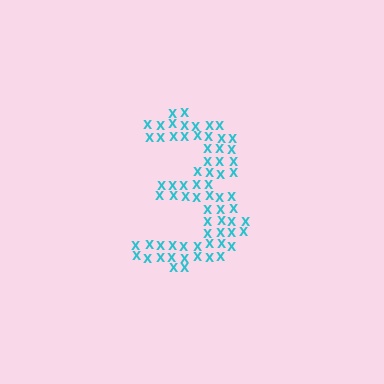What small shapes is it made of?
It is made of small letter X's.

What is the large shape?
The large shape is the digit 3.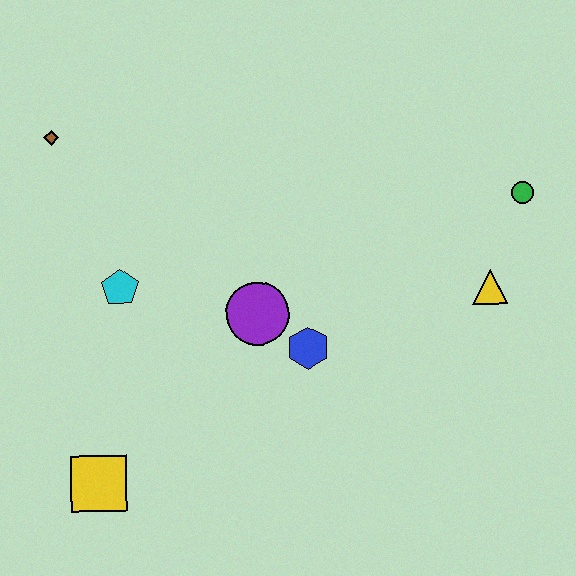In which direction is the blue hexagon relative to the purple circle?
The blue hexagon is to the right of the purple circle.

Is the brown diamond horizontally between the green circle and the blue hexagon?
No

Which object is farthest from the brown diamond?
The green circle is farthest from the brown diamond.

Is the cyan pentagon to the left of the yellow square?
No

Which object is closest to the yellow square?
The cyan pentagon is closest to the yellow square.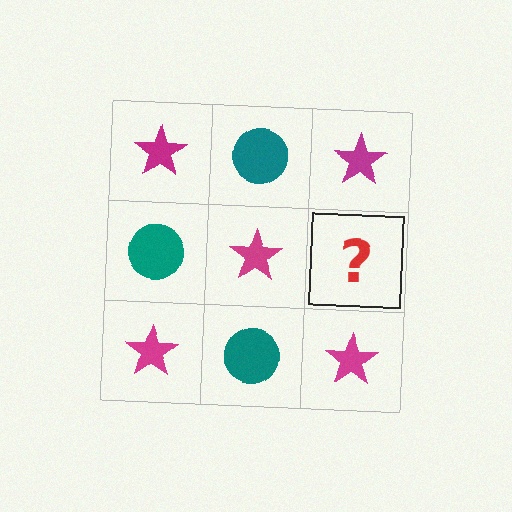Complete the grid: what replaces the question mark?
The question mark should be replaced with a teal circle.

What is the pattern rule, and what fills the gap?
The rule is that it alternates magenta star and teal circle in a checkerboard pattern. The gap should be filled with a teal circle.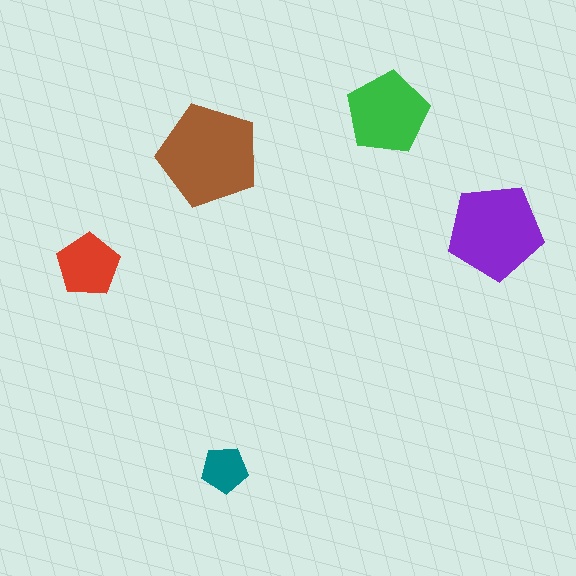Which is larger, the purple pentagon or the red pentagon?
The purple one.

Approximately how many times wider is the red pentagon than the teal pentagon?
About 1.5 times wider.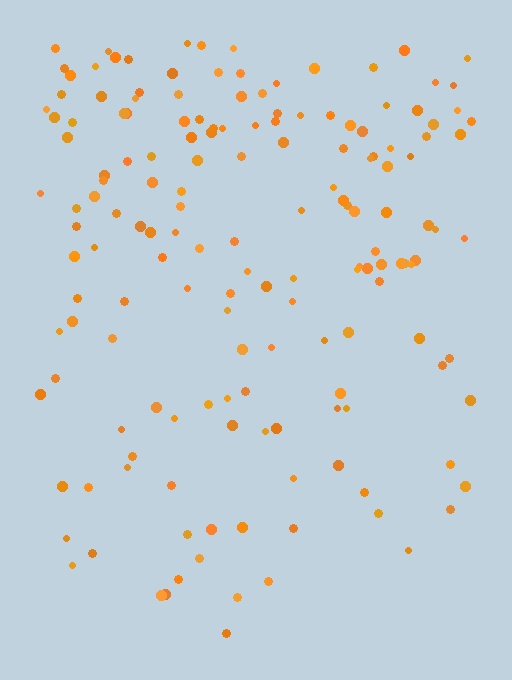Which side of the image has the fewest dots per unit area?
The bottom.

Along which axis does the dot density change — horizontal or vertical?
Vertical.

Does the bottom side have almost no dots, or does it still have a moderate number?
Still a moderate number, just noticeably fewer than the top.